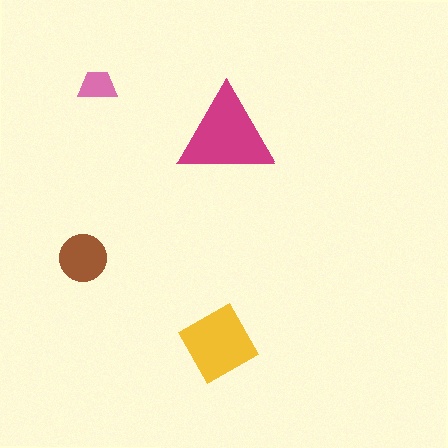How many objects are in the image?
There are 4 objects in the image.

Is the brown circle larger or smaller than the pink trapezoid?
Larger.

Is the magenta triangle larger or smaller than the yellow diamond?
Larger.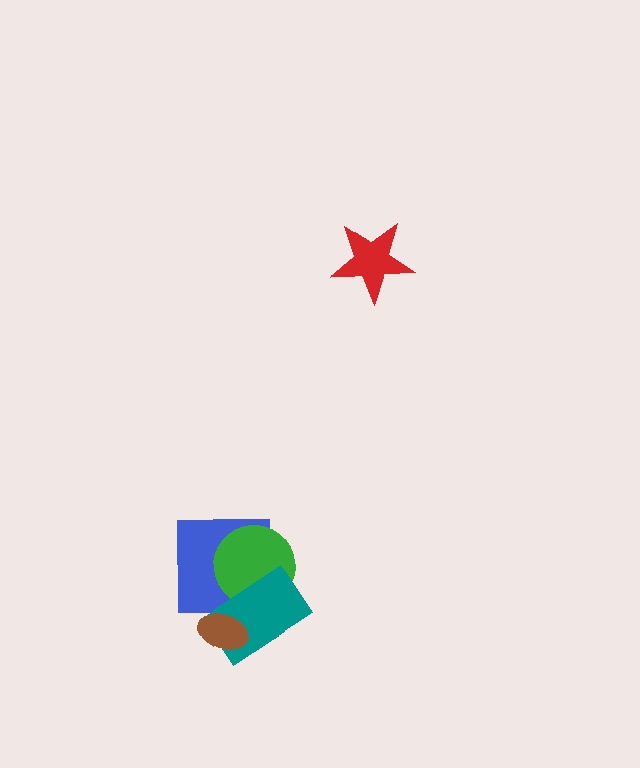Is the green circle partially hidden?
Yes, it is partially covered by another shape.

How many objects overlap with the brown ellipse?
1 object overlaps with the brown ellipse.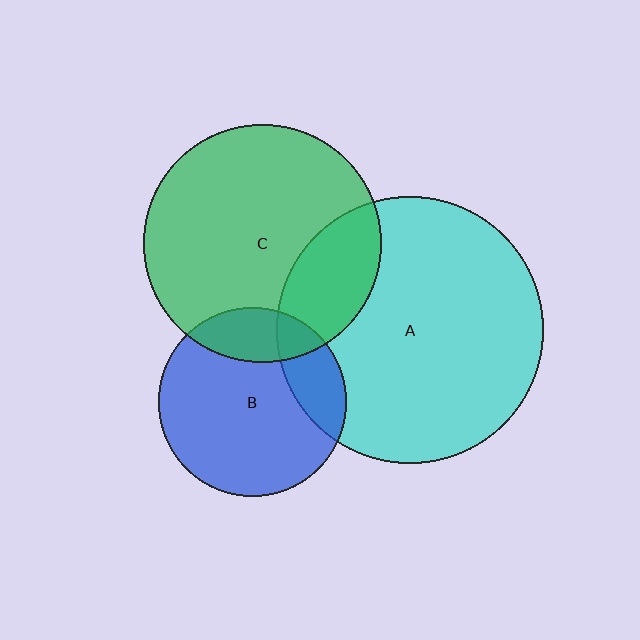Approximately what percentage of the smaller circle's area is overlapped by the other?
Approximately 20%.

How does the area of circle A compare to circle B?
Approximately 2.0 times.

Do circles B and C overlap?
Yes.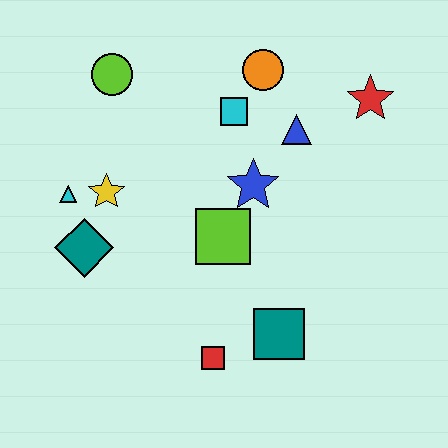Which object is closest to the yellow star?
The cyan triangle is closest to the yellow star.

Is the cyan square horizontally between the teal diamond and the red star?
Yes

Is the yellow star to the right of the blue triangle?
No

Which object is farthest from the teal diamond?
The red star is farthest from the teal diamond.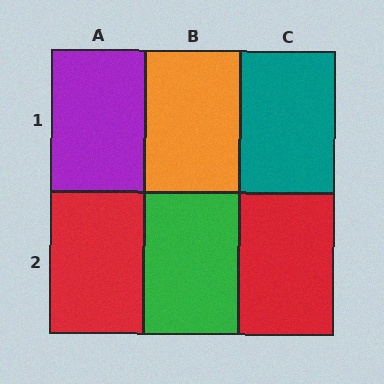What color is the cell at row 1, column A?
Purple.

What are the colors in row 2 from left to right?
Red, green, red.